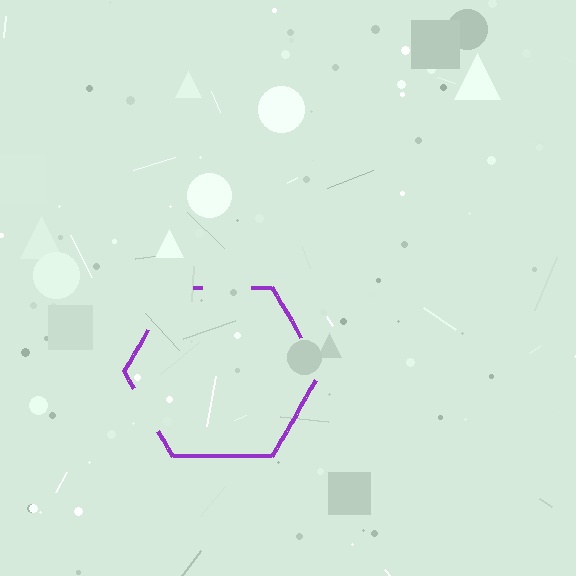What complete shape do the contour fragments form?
The contour fragments form a hexagon.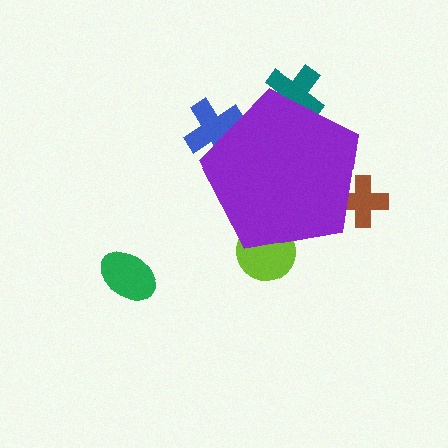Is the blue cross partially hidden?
Yes, the blue cross is partially hidden behind the purple pentagon.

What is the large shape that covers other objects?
A purple pentagon.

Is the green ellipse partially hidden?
No, the green ellipse is fully visible.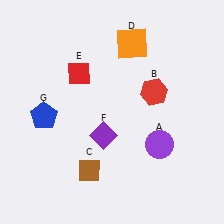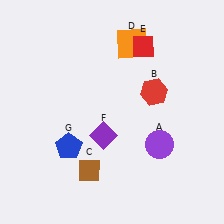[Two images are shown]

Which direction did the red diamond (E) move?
The red diamond (E) moved right.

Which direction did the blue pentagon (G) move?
The blue pentagon (G) moved down.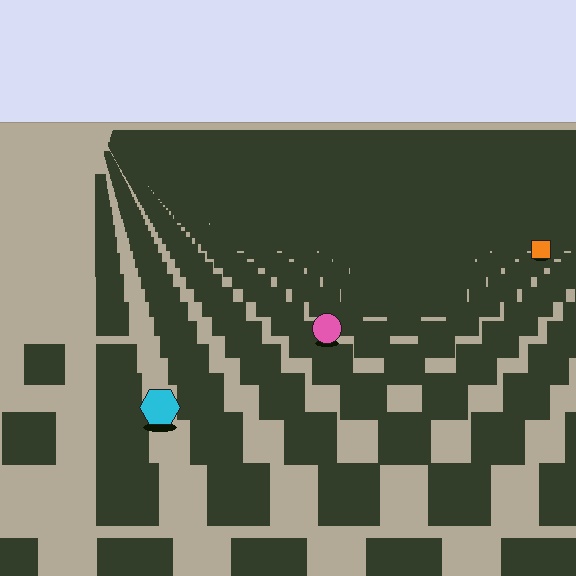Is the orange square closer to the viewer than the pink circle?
No. The pink circle is closer — you can tell from the texture gradient: the ground texture is coarser near it.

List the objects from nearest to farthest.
From nearest to farthest: the cyan hexagon, the pink circle, the orange square.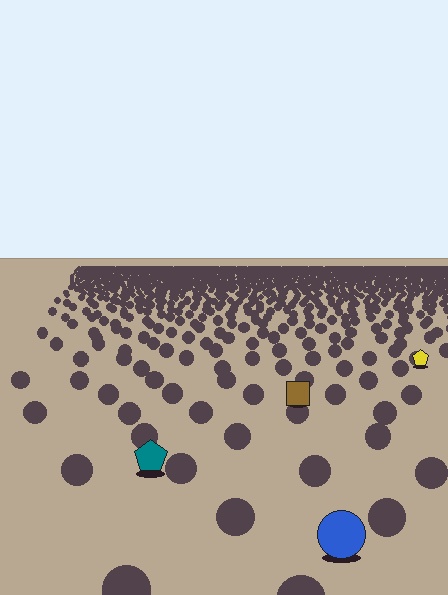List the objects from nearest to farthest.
From nearest to farthest: the blue circle, the teal pentagon, the brown square, the yellow pentagon.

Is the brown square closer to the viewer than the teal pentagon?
No. The teal pentagon is closer — you can tell from the texture gradient: the ground texture is coarser near it.